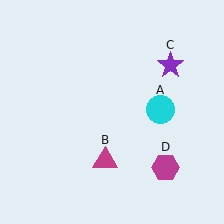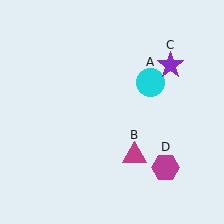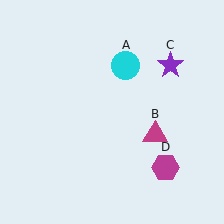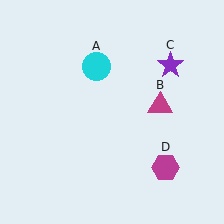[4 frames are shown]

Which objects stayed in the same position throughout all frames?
Purple star (object C) and magenta hexagon (object D) remained stationary.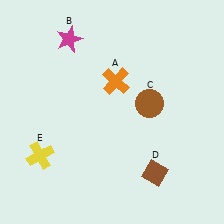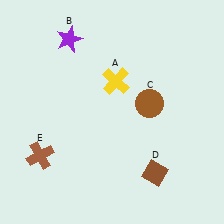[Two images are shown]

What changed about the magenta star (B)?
In Image 1, B is magenta. In Image 2, it changed to purple.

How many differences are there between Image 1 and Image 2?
There are 3 differences between the two images.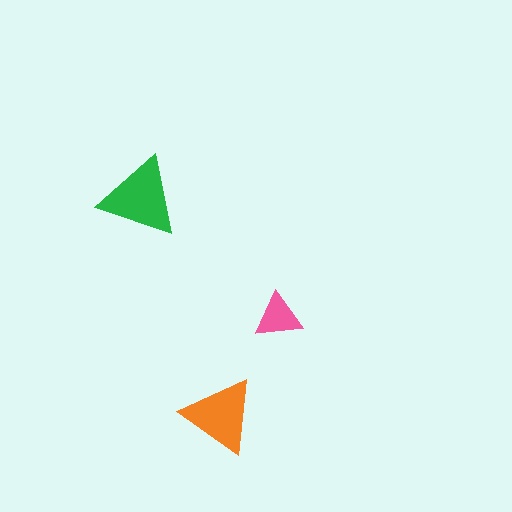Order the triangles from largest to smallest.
the green one, the orange one, the pink one.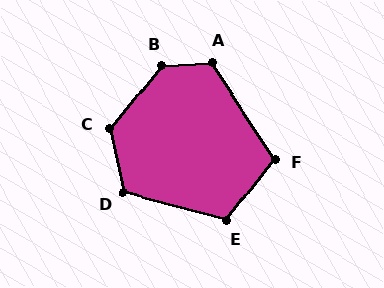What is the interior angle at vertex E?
Approximately 113 degrees (obtuse).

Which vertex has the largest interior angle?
B, at approximately 133 degrees.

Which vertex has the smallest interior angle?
F, at approximately 109 degrees.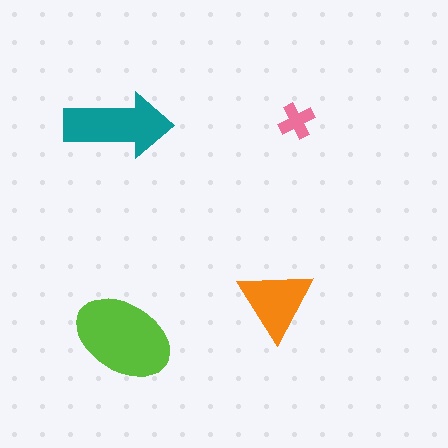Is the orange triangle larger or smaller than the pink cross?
Larger.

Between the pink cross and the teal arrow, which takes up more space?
The teal arrow.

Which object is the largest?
The lime ellipse.